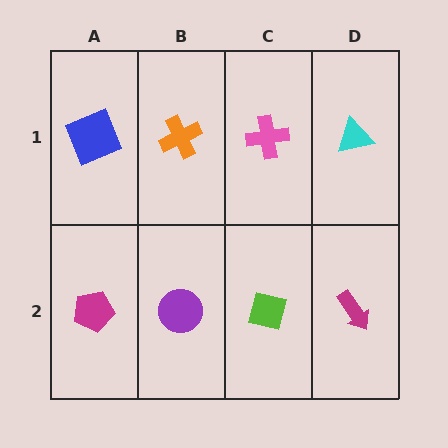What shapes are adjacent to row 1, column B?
A purple circle (row 2, column B), a blue square (row 1, column A), a pink cross (row 1, column C).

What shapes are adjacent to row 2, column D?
A cyan triangle (row 1, column D), a lime square (row 2, column C).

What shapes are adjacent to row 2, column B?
An orange cross (row 1, column B), a magenta pentagon (row 2, column A), a lime square (row 2, column C).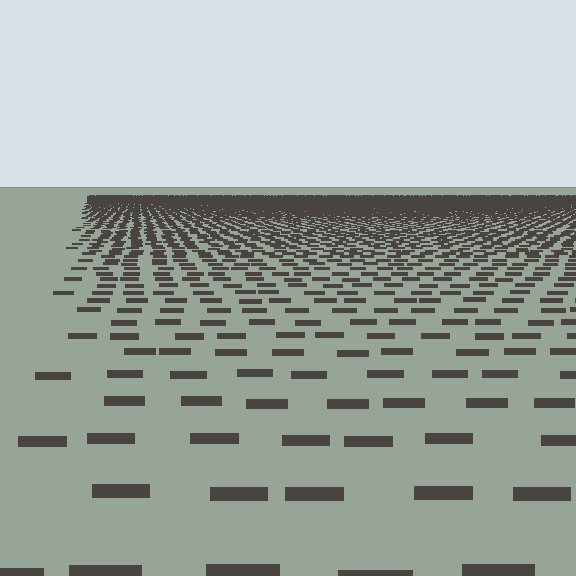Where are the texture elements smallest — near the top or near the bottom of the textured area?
Near the top.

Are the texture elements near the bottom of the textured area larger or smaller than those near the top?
Larger. Near the bottom, elements are closer to the viewer and appear at a bigger on-screen size.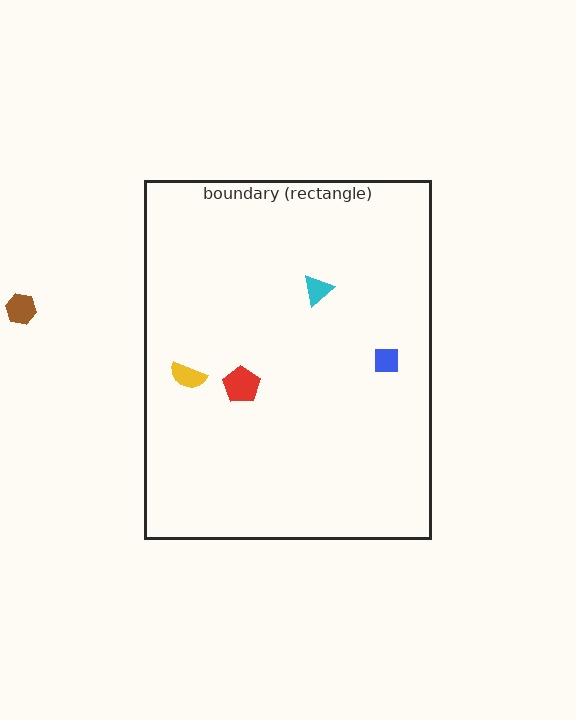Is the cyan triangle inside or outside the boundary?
Inside.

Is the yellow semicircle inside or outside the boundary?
Inside.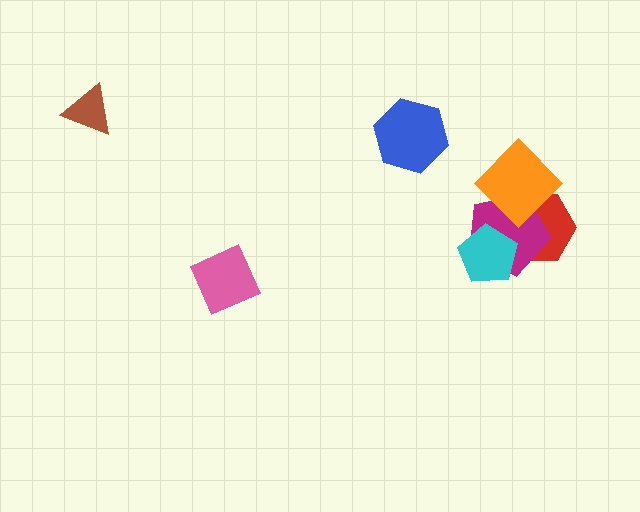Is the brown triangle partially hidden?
No, no other shape covers it.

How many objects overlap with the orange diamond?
2 objects overlap with the orange diamond.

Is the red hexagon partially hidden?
Yes, it is partially covered by another shape.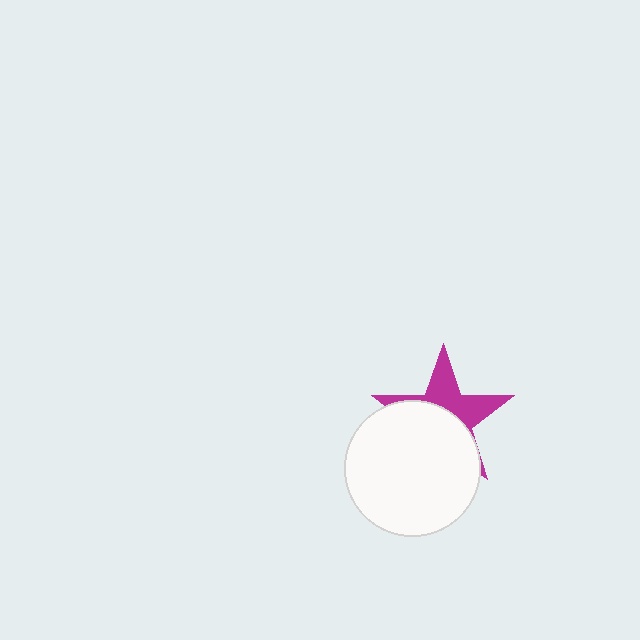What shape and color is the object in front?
The object in front is a white circle.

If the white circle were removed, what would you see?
You would see the complete magenta star.